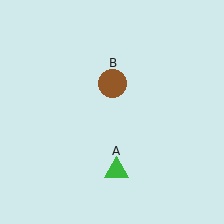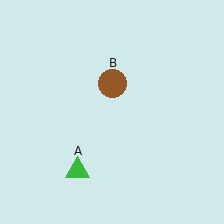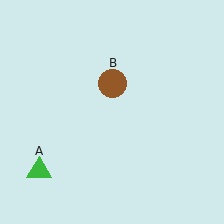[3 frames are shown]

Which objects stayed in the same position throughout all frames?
Brown circle (object B) remained stationary.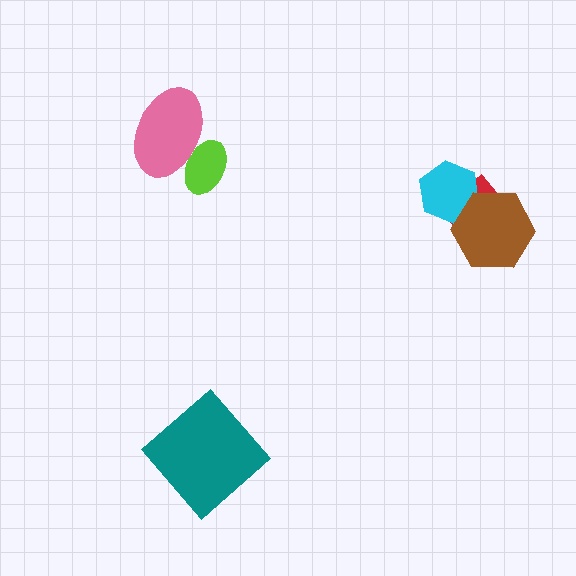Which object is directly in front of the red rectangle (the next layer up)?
The cyan hexagon is directly in front of the red rectangle.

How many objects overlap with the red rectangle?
2 objects overlap with the red rectangle.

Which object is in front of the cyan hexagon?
The brown hexagon is in front of the cyan hexagon.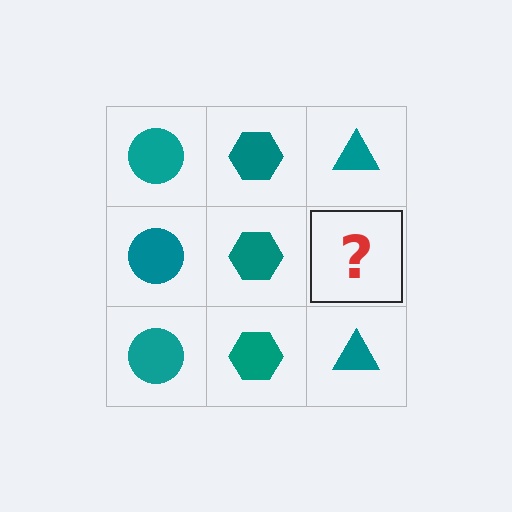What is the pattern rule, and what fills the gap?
The rule is that each column has a consistent shape. The gap should be filled with a teal triangle.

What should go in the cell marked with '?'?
The missing cell should contain a teal triangle.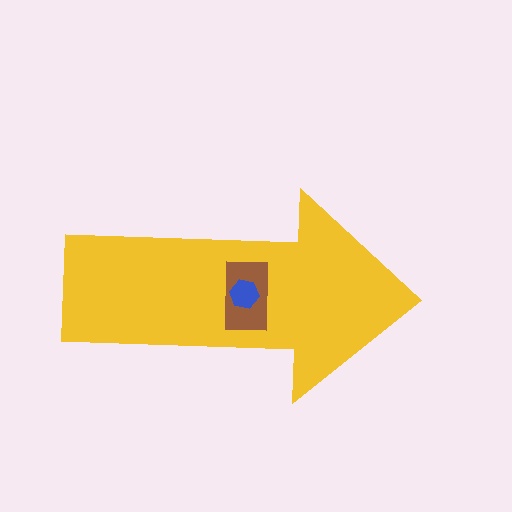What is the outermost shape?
The yellow arrow.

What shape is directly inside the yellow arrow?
The brown rectangle.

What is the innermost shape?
The blue hexagon.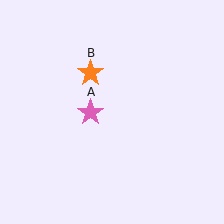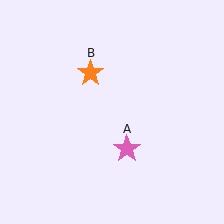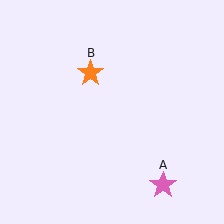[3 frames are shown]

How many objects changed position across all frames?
1 object changed position: pink star (object A).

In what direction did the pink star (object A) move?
The pink star (object A) moved down and to the right.